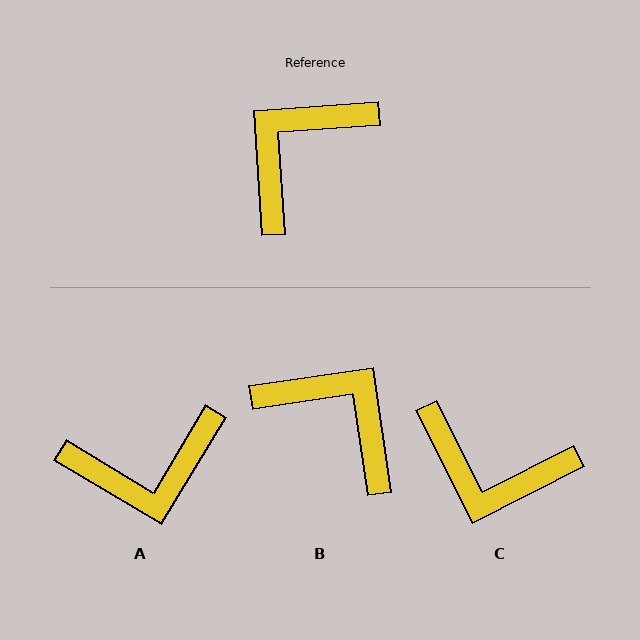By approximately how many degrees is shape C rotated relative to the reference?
Approximately 113 degrees counter-clockwise.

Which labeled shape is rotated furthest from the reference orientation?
A, about 145 degrees away.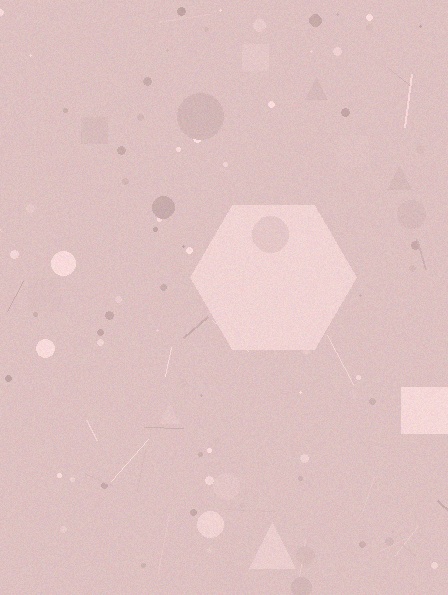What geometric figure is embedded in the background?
A hexagon is embedded in the background.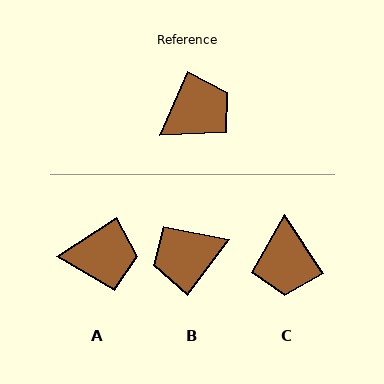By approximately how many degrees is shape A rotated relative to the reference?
Approximately 33 degrees clockwise.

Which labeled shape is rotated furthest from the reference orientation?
B, about 167 degrees away.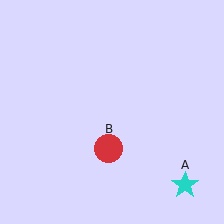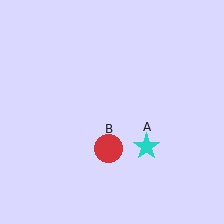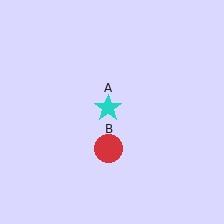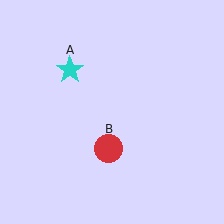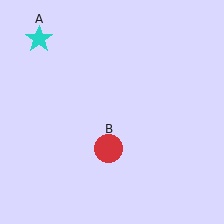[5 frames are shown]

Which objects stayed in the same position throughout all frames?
Red circle (object B) remained stationary.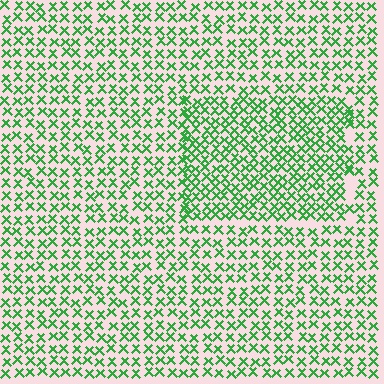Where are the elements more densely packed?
The elements are more densely packed inside the rectangle boundary.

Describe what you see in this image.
The image contains small green elements arranged at two different densities. A rectangle-shaped region is visible where the elements are more densely packed than the surrounding area.